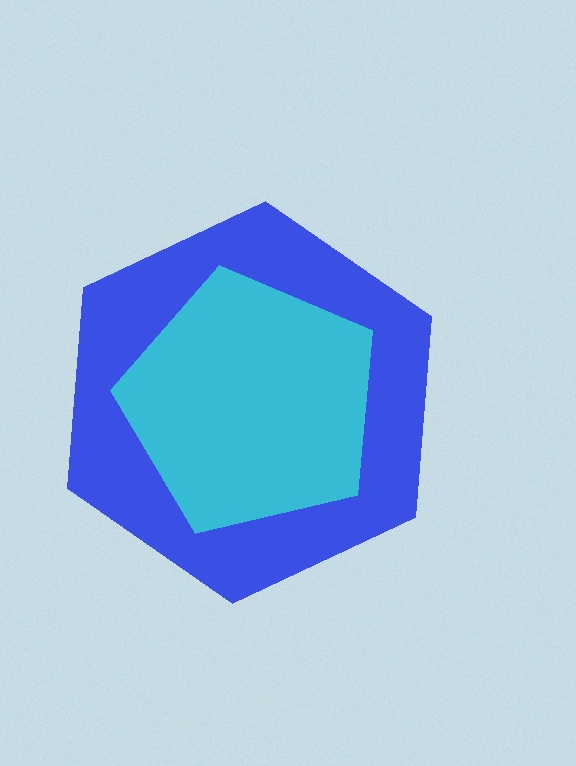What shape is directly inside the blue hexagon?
The cyan pentagon.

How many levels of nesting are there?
2.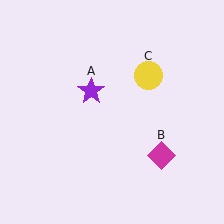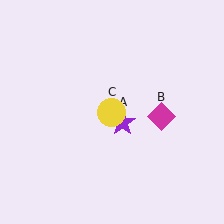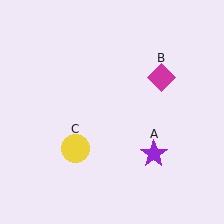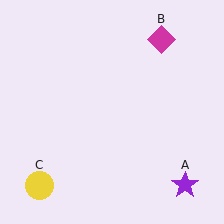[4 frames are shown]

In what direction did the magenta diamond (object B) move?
The magenta diamond (object B) moved up.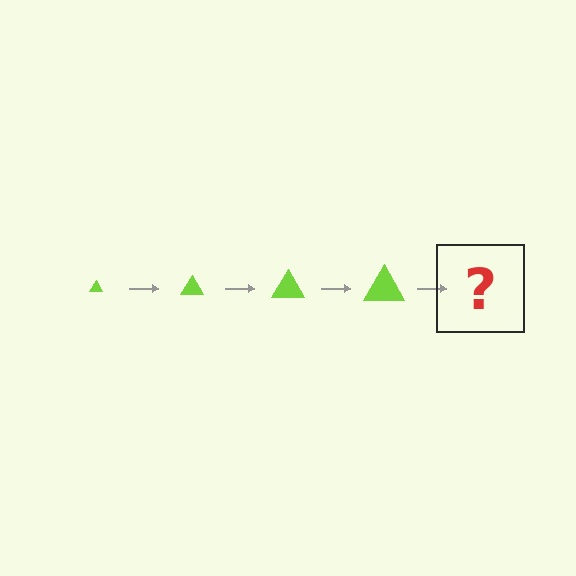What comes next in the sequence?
The next element should be a lime triangle, larger than the previous one.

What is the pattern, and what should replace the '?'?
The pattern is that the triangle gets progressively larger each step. The '?' should be a lime triangle, larger than the previous one.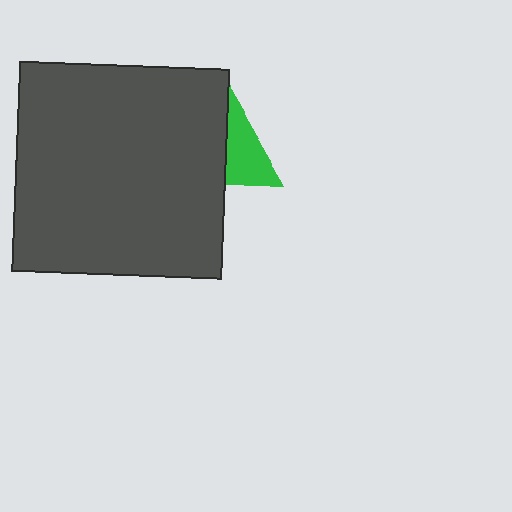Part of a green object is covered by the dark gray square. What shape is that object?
It is a triangle.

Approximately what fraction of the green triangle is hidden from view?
Roughly 62% of the green triangle is hidden behind the dark gray square.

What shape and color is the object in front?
The object in front is a dark gray square.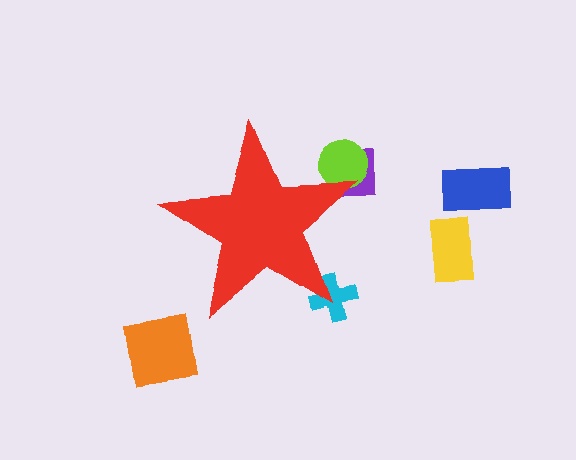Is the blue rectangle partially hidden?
No, the blue rectangle is fully visible.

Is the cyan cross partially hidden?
Yes, the cyan cross is partially hidden behind the red star.